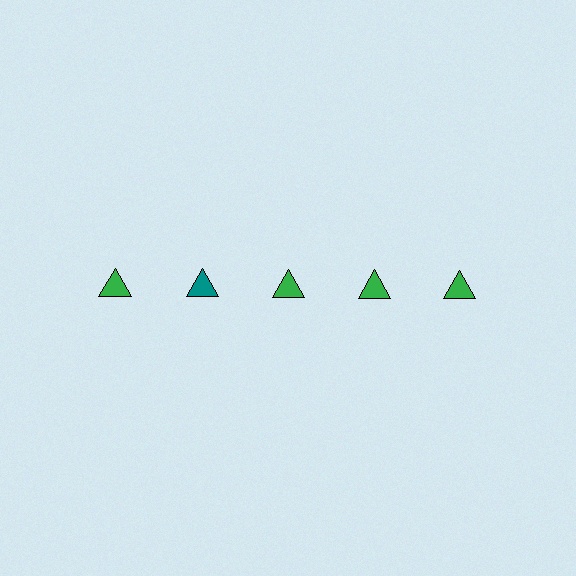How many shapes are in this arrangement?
There are 5 shapes arranged in a grid pattern.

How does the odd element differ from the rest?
It has a different color: teal instead of green.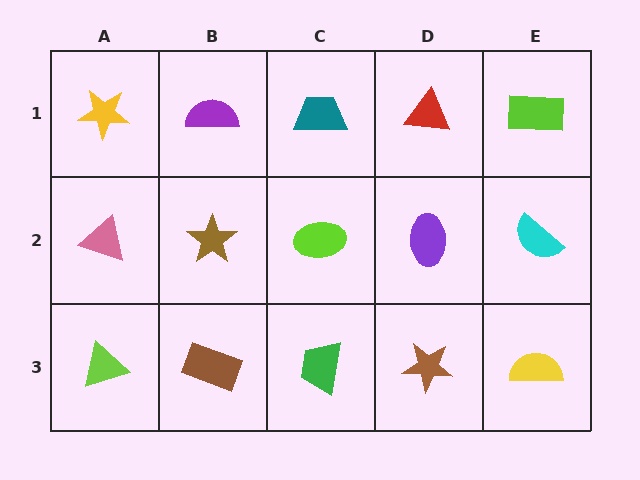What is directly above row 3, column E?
A cyan semicircle.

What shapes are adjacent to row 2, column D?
A red triangle (row 1, column D), a brown star (row 3, column D), a lime ellipse (row 2, column C), a cyan semicircle (row 2, column E).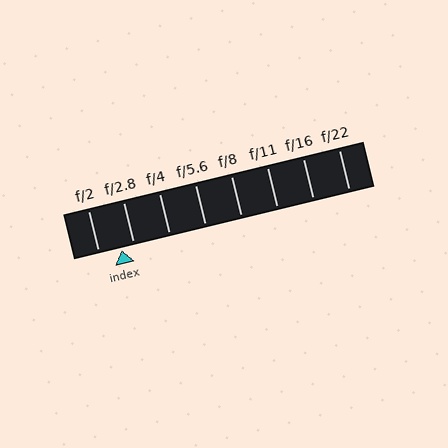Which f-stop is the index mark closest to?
The index mark is closest to f/2.8.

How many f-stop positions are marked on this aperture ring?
There are 8 f-stop positions marked.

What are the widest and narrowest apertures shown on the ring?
The widest aperture shown is f/2 and the narrowest is f/22.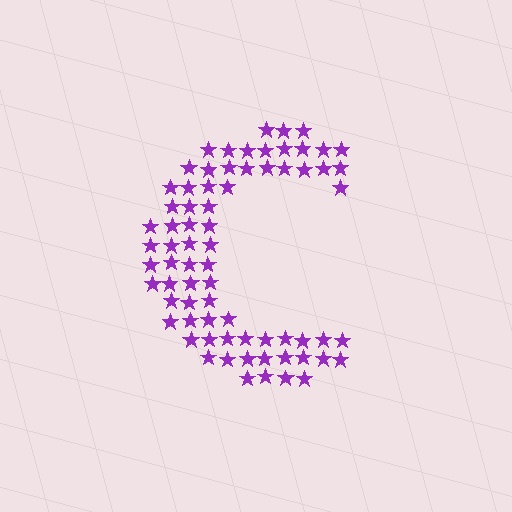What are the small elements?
The small elements are stars.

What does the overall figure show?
The overall figure shows the letter C.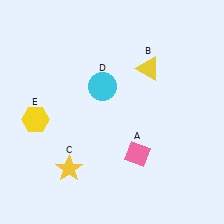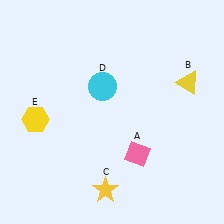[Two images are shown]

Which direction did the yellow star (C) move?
The yellow star (C) moved right.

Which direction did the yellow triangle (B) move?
The yellow triangle (B) moved right.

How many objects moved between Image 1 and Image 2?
2 objects moved between the two images.